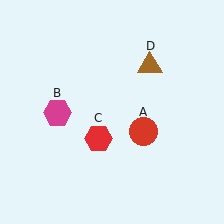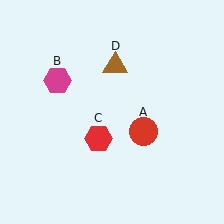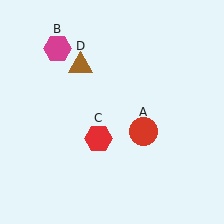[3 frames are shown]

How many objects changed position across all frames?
2 objects changed position: magenta hexagon (object B), brown triangle (object D).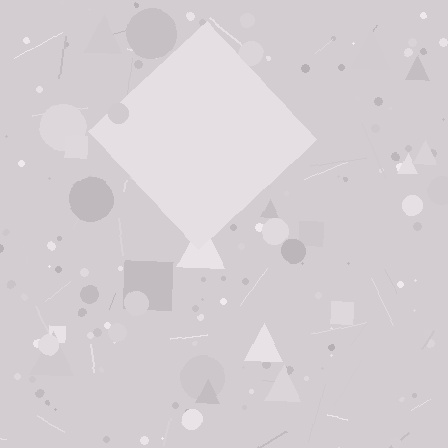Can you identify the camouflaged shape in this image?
The camouflaged shape is a diamond.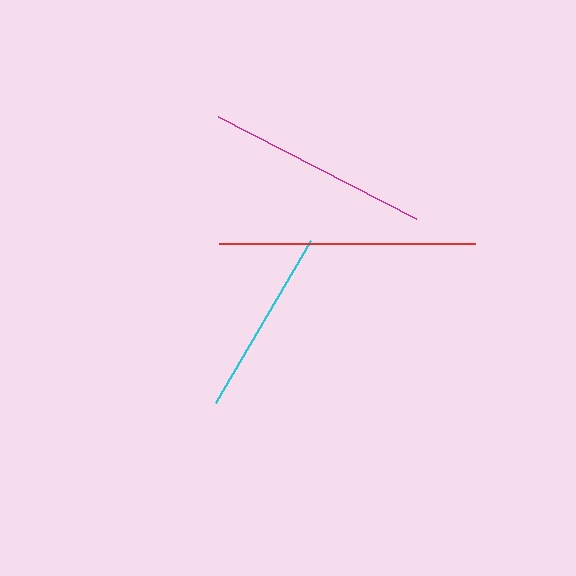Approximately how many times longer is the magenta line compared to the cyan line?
The magenta line is approximately 1.2 times the length of the cyan line.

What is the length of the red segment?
The red segment is approximately 257 pixels long.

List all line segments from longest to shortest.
From longest to shortest: red, magenta, cyan.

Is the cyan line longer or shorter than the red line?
The red line is longer than the cyan line.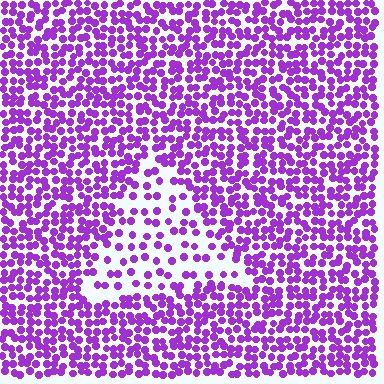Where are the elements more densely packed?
The elements are more densely packed outside the triangle boundary.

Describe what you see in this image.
The image contains small purple elements arranged at two different densities. A triangle-shaped region is visible where the elements are less densely packed than the surrounding area.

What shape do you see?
I see a triangle.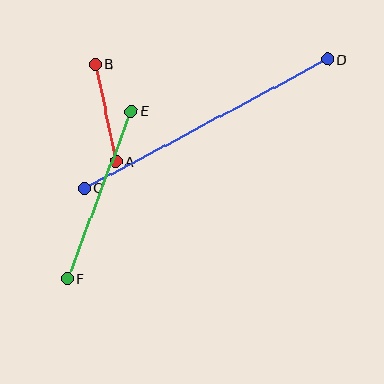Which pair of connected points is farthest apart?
Points C and D are farthest apart.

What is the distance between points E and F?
The distance is approximately 179 pixels.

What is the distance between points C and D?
The distance is approximately 275 pixels.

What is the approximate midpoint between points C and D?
The midpoint is at approximately (206, 124) pixels.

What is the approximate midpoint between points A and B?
The midpoint is at approximately (106, 113) pixels.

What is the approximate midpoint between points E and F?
The midpoint is at approximately (99, 195) pixels.